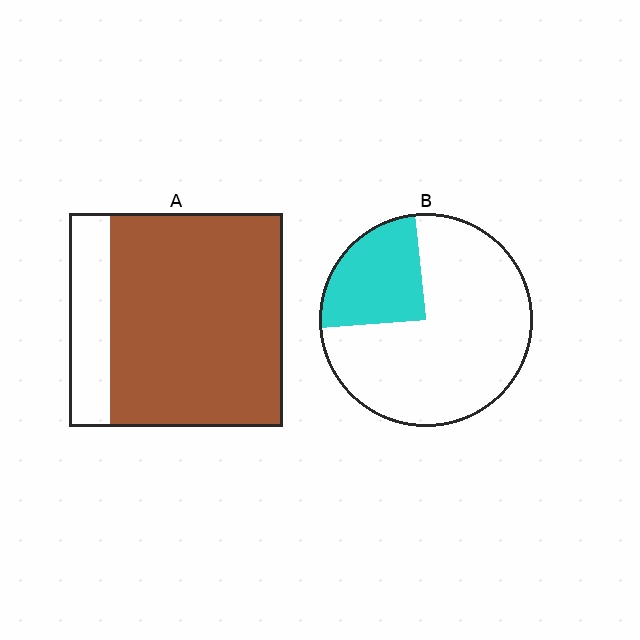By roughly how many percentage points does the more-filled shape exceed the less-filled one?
By roughly 55 percentage points (A over B).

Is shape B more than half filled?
No.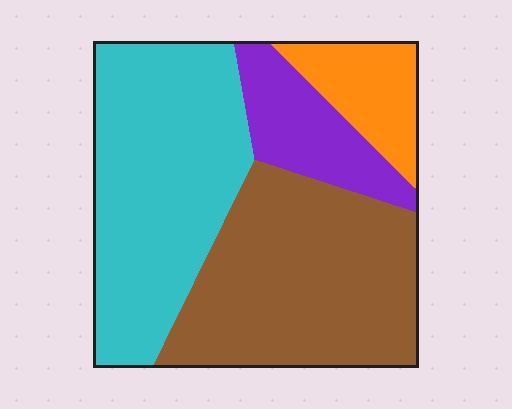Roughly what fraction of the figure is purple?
Purple covers about 15% of the figure.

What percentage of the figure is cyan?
Cyan takes up between a third and a half of the figure.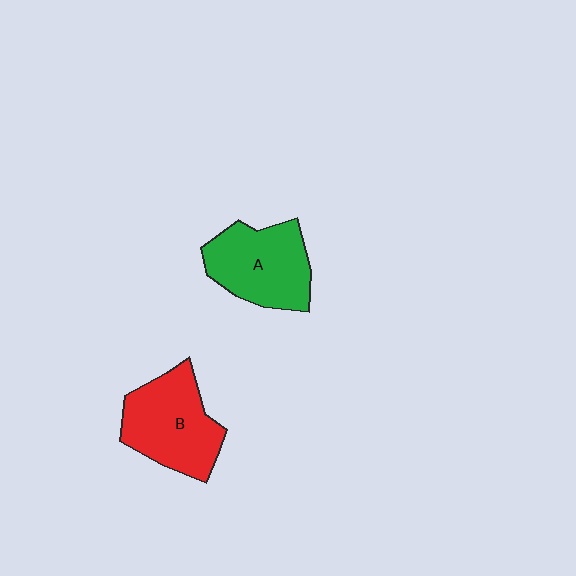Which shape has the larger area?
Shape B (red).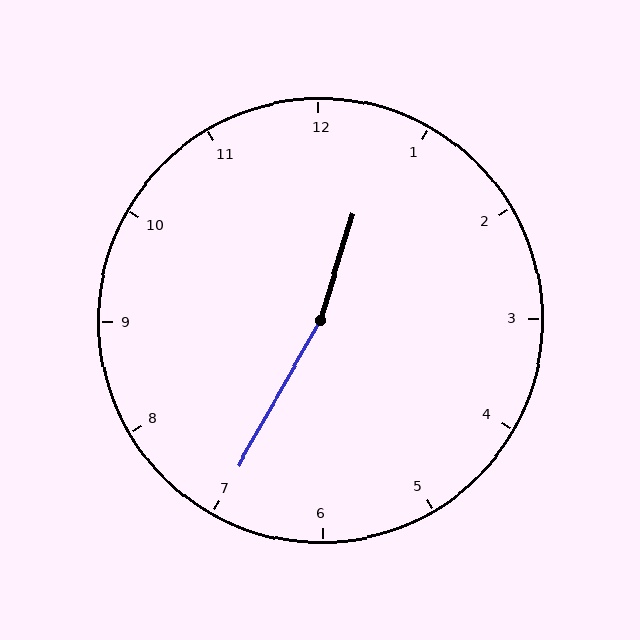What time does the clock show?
12:35.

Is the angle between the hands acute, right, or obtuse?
It is obtuse.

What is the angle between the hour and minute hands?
Approximately 168 degrees.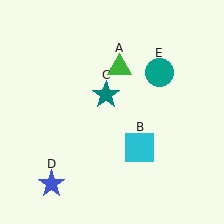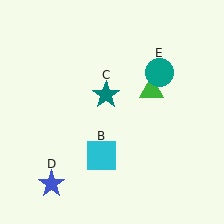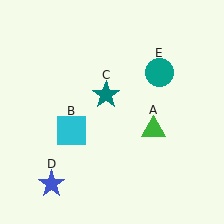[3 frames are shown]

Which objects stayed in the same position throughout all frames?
Teal star (object C) and blue star (object D) and teal circle (object E) remained stationary.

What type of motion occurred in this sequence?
The green triangle (object A), cyan square (object B) rotated clockwise around the center of the scene.